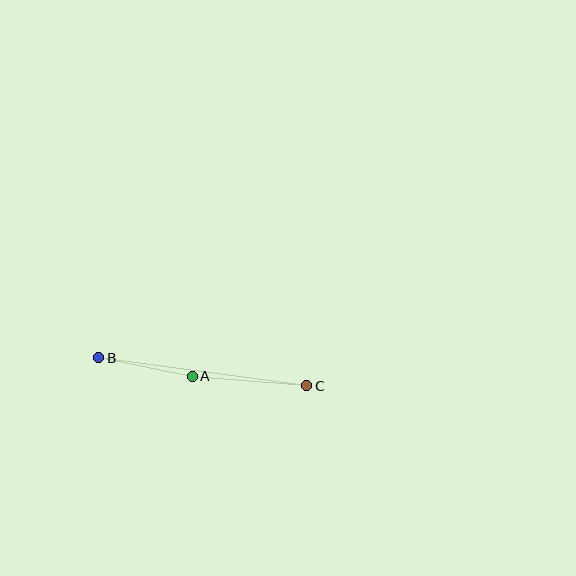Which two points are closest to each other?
Points A and B are closest to each other.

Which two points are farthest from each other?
Points B and C are farthest from each other.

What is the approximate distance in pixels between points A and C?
The distance between A and C is approximately 115 pixels.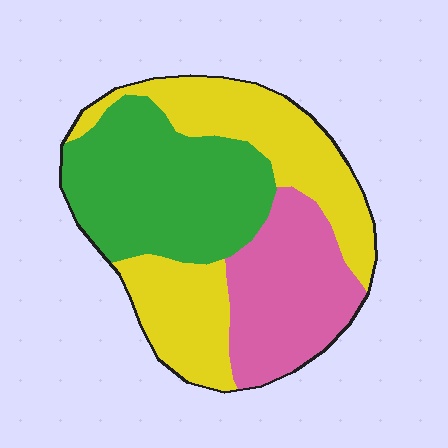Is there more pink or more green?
Green.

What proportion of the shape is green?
Green takes up between a third and a half of the shape.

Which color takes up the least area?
Pink, at roughly 25%.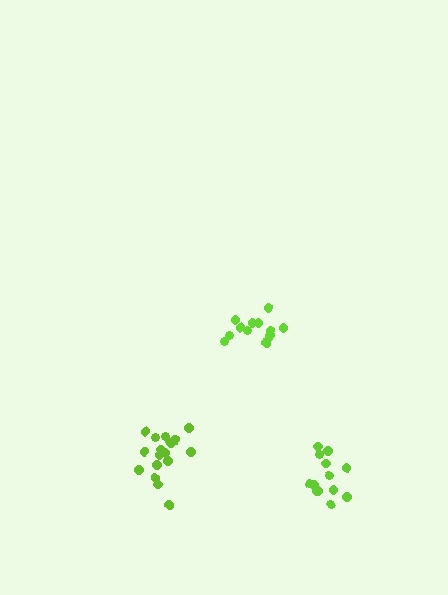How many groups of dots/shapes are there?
There are 3 groups.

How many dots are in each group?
Group 1: 13 dots, Group 2: 13 dots, Group 3: 17 dots (43 total).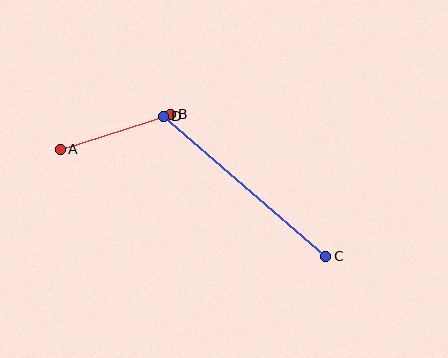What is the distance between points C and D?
The distance is approximately 215 pixels.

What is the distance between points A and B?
The distance is approximately 116 pixels.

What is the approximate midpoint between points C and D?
The midpoint is at approximately (245, 186) pixels.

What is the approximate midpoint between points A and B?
The midpoint is at approximately (115, 132) pixels.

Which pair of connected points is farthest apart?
Points C and D are farthest apart.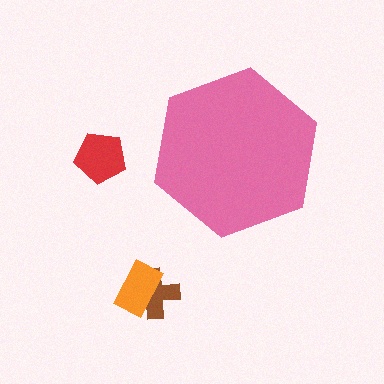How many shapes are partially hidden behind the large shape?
0 shapes are partially hidden.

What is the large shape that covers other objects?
A pink hexagon.